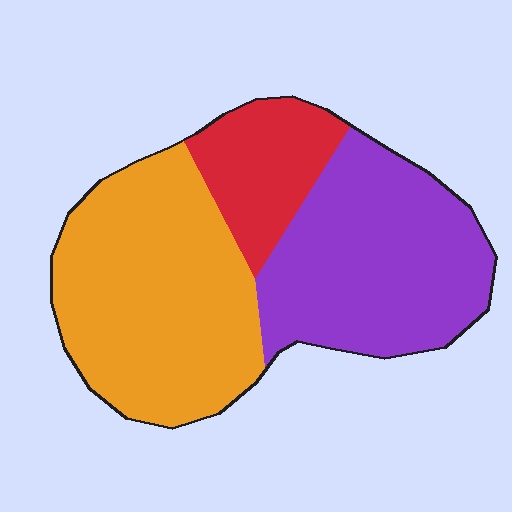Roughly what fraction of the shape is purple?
Purple takes up between a quarter and a half of the shape.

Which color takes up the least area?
Red, at roughly 15%.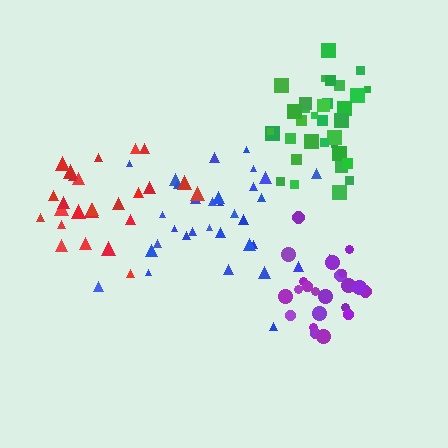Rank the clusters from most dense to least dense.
purple, green, red, blue.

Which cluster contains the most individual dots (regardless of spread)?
Green (34).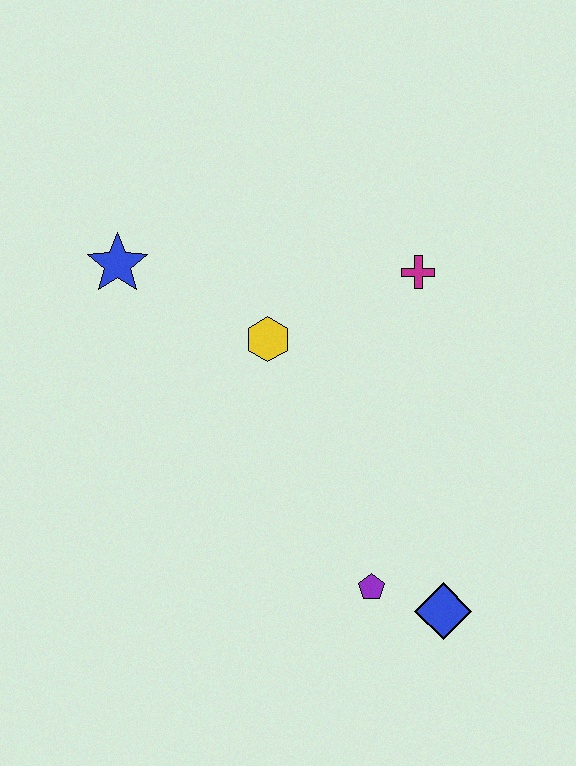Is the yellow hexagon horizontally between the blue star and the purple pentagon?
Yes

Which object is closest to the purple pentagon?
The blue diamond is closest to the purple pentagon.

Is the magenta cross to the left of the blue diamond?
Yes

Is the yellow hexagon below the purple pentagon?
No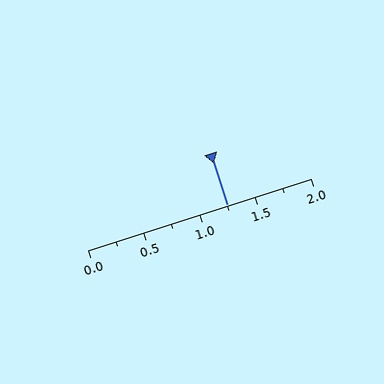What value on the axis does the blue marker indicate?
The marker indicates approximately 1.25.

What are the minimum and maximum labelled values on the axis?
The axis runs from 0.0 to 2.0.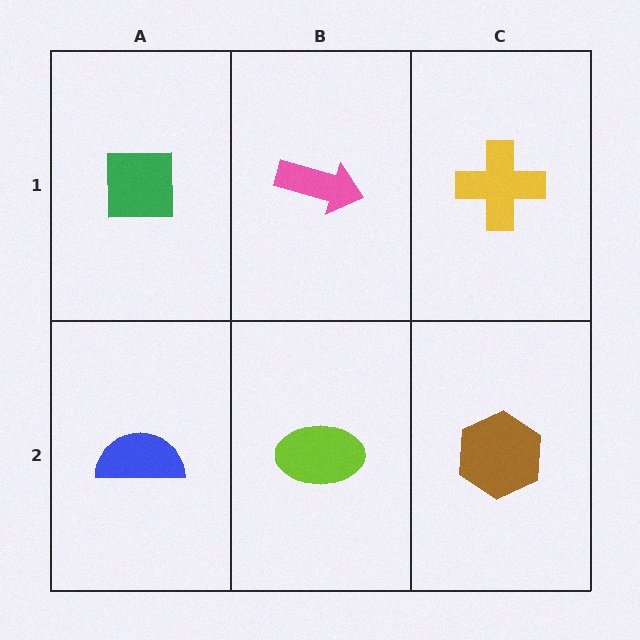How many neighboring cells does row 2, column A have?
2.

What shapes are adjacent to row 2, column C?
A yellow cross (row 1, column C), a lime ellipse (row 2, column B).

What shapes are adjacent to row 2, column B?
A pink arrow (row 1, column B), a blue semicircle (row 2, column A), a brown hexagon (row 2, column C).